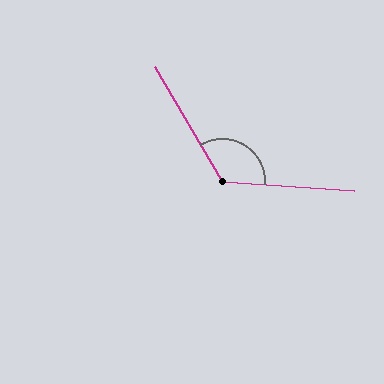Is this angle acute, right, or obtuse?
It is obtuse.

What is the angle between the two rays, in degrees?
Approximately 125 degrees.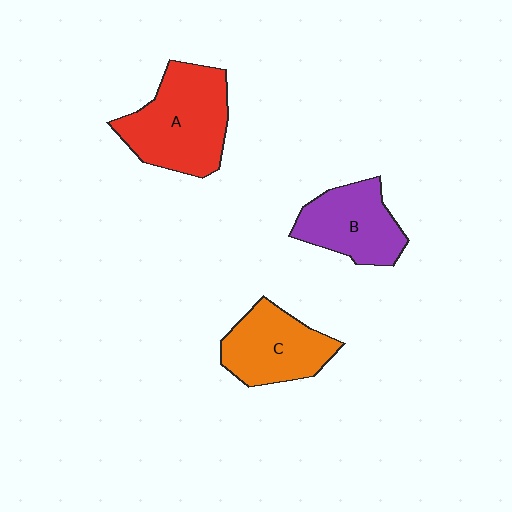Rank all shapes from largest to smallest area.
From largest to smallest: A (red), C (orange), B (purple).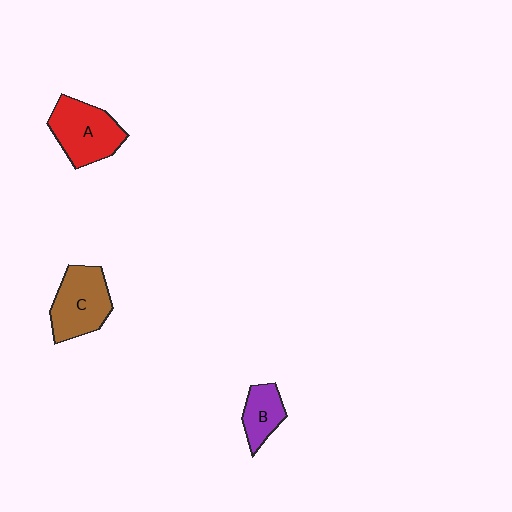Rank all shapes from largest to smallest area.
From largest to smallest: A (red), C (brown), B (purple).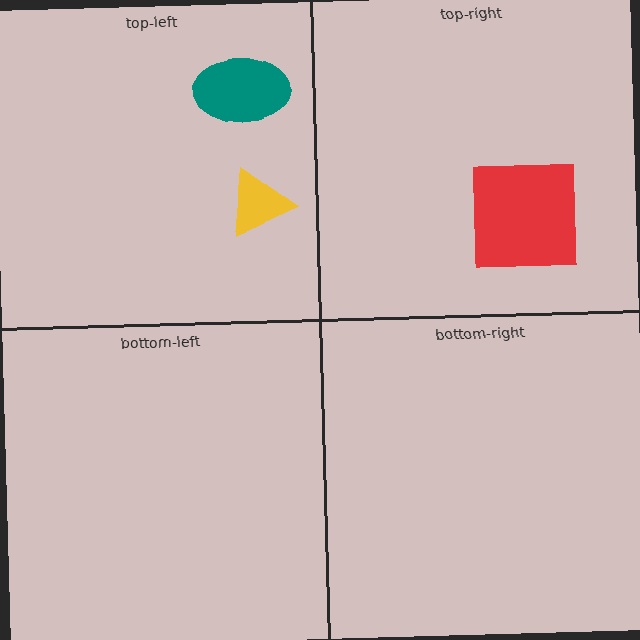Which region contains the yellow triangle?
The top-left region.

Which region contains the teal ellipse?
The top-left region.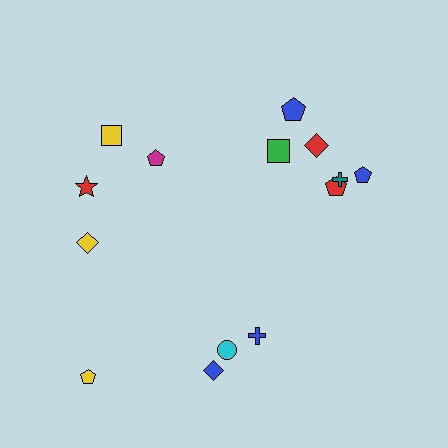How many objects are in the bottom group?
There are 4 objects.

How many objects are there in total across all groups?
There are 14 objects.